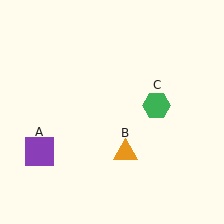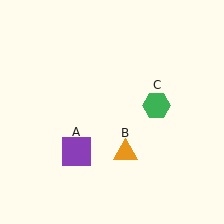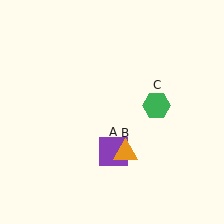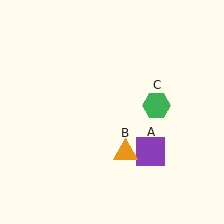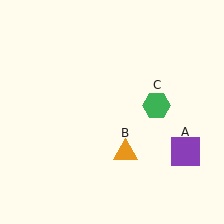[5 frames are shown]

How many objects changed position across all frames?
1 object changed position: purple square (object A).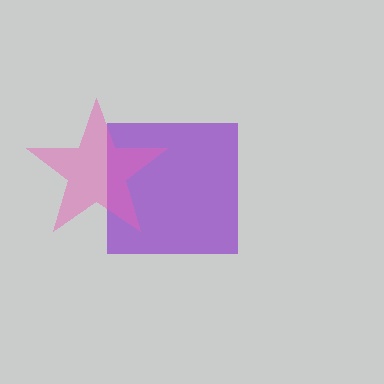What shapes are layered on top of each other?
The layered shapes are: a purple square, a pink star.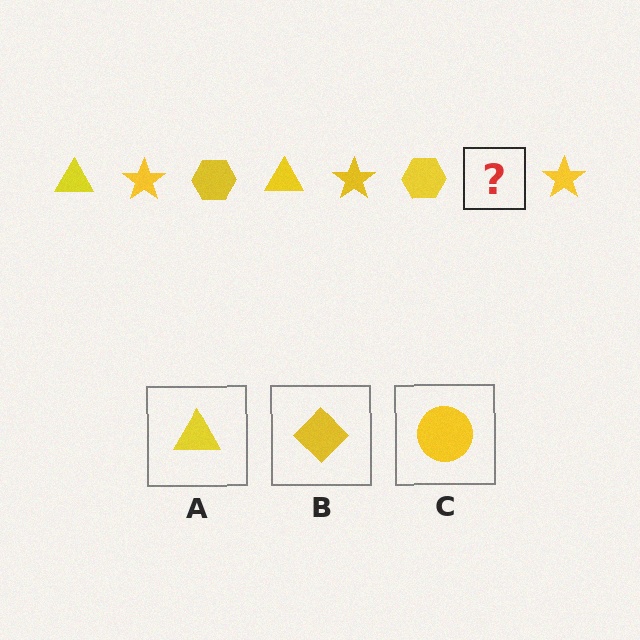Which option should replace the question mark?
Option A.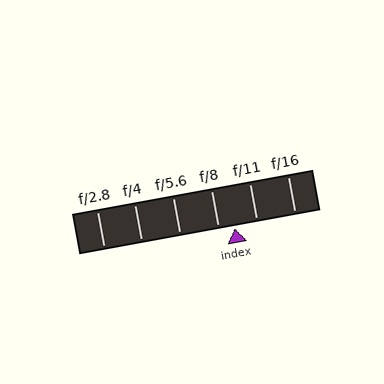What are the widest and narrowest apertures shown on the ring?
The widest aperture shown is f/2.8 and the narrowest is f/16.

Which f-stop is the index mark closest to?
The index mark is closest to f/8.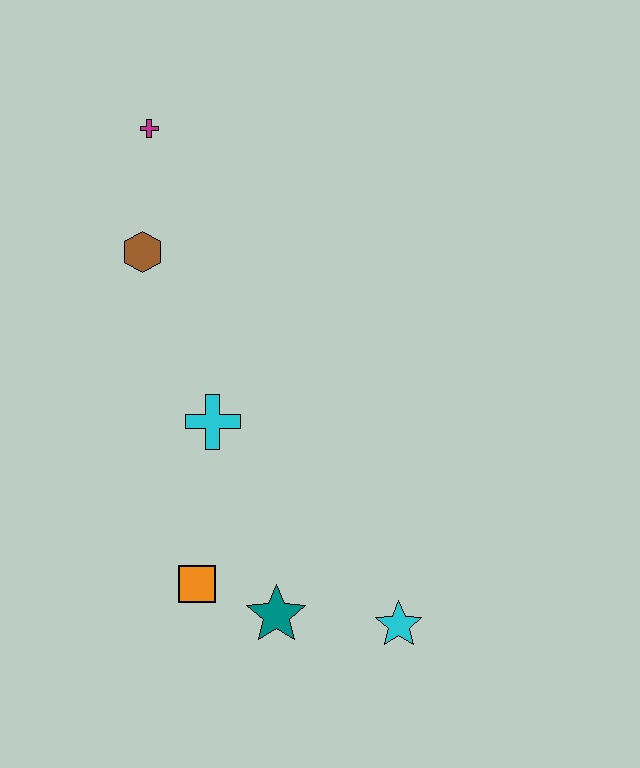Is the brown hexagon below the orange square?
No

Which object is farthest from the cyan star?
The magenta cross is farthest from the cyan star.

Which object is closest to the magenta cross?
The brown hexagon is closest to the magenta cross.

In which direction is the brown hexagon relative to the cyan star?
The brown hexagon is above the cyan star.